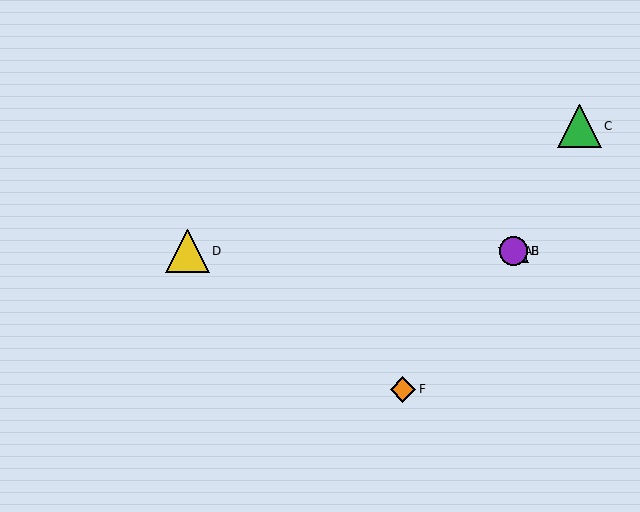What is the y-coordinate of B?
Object B is at y≈251.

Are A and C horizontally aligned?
No, A is at y≈251 and C is at y≈126.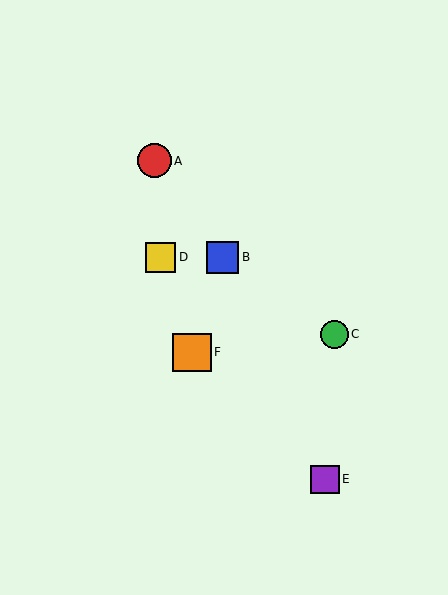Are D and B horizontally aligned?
Yes, both are at y≈257.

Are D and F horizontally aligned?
No, D is at y≈257 and F is at y≈352.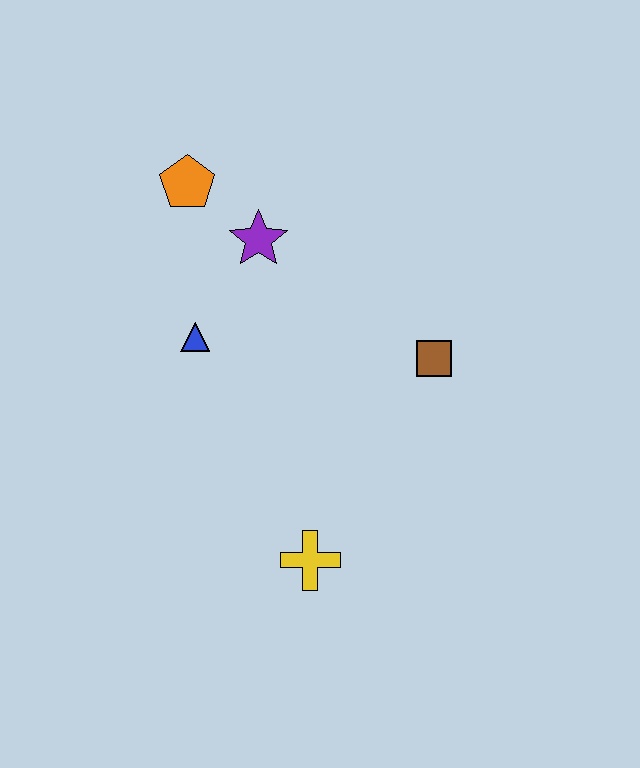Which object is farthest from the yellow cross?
The orange pentagon is farthest from the yellow cross.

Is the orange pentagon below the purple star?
No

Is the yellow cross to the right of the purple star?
Yes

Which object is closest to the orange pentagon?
The purple star is closest to the orange pentagon.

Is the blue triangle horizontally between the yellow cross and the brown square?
No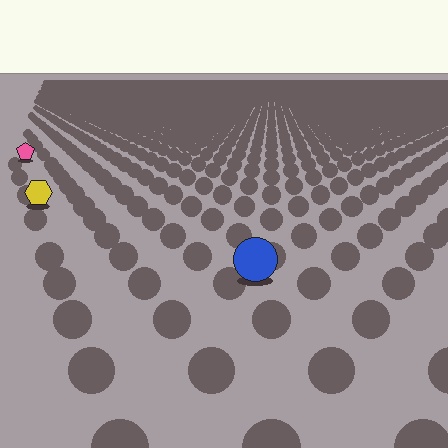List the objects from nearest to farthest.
From nearest to farthest: the blue circle, the yellow hexagon, the pink pentagon.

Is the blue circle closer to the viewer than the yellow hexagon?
Yes. The blue circle is closer — you can tell from the texture gradient: the ground texture is coarser near it.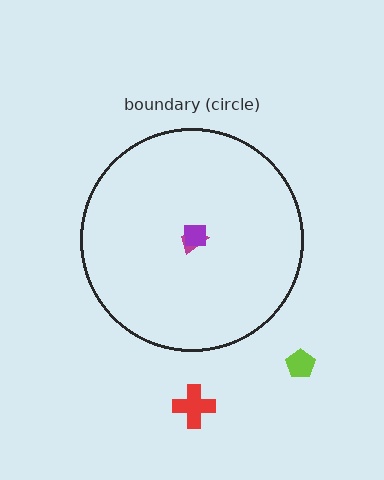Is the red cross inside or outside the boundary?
Outside.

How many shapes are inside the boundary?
2 inside, 2 outside.